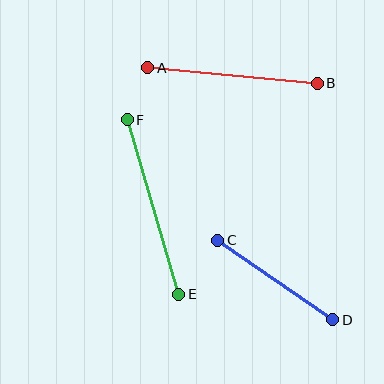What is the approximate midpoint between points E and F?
The midpoint is at approximately (153, 207) pixels.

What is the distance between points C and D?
The distance is approximately 140 pixels.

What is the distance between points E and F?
The distance is approximately 182 pixels.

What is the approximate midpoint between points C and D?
The midpoint is at approximately (275, 280) pixels.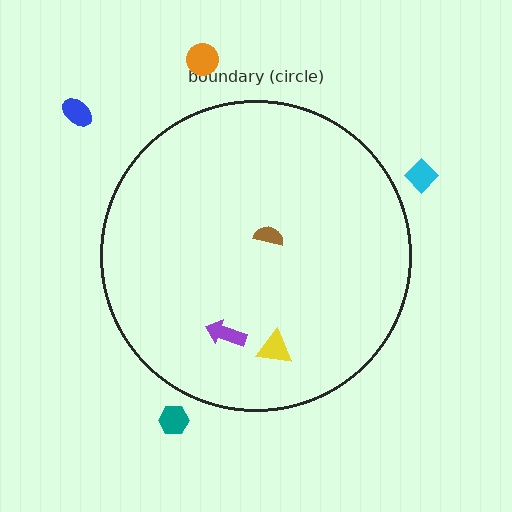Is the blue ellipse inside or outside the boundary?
Outside.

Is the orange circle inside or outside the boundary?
Outside.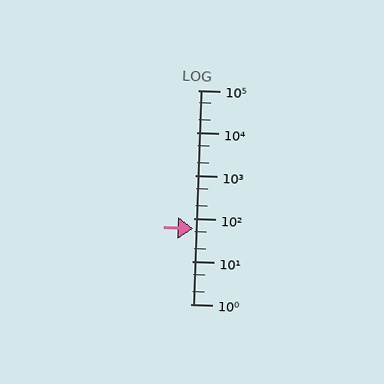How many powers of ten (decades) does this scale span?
The scale spans 5 decades, from 1 to 100000.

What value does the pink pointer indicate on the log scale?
The pointer indicates approximately 58.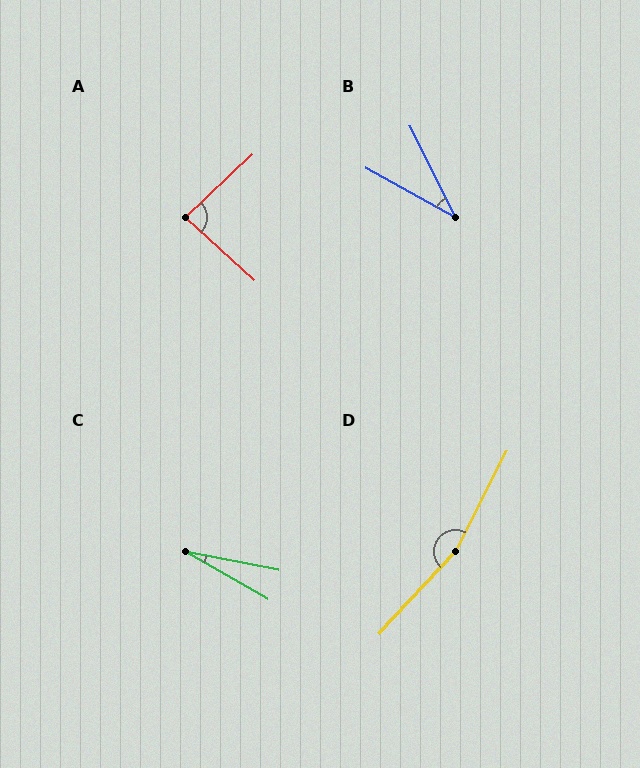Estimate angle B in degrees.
Approximately 35 degrees.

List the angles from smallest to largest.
C (19°), B (35°), A (85°), D (164°).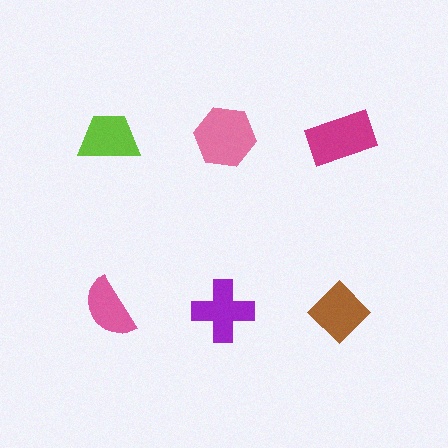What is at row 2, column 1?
A pink semicircle.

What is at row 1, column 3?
A magenta rectangle.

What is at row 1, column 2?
A pink hexagon.